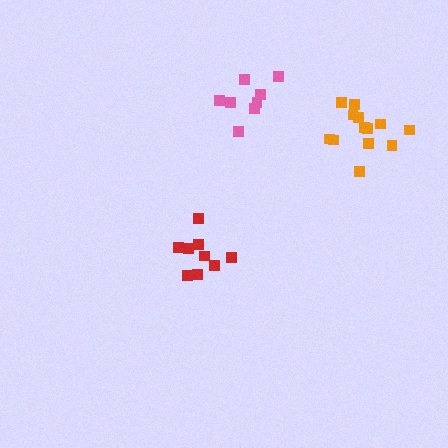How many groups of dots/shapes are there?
There are 3 groups.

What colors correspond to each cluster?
The clusters are colored: orange, red, pink.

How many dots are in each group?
Group 1: 13 dots, Group 2: 9 dots, Group 3: 8 dots (30 total).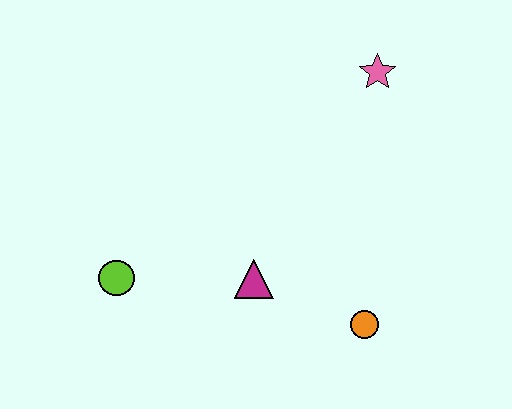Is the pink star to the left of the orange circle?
No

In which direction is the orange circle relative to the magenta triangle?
The orange circle is to the right of the magenta triangle.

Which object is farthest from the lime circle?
The pink star is farthest from the lime circle.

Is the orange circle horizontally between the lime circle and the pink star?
Yes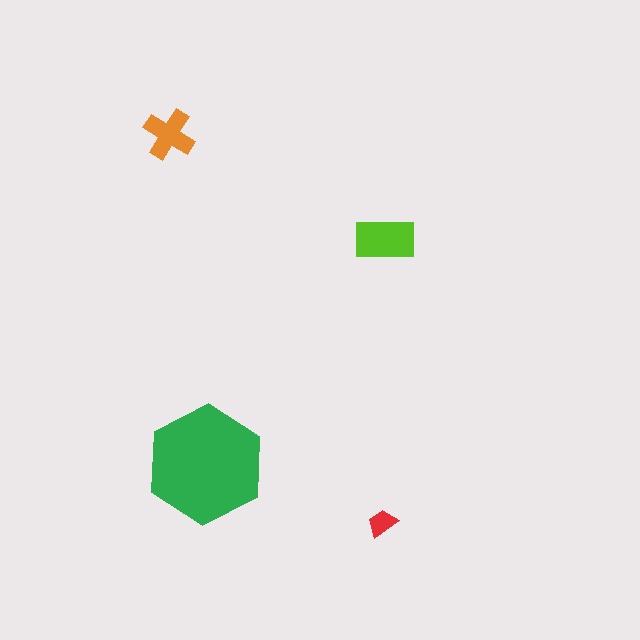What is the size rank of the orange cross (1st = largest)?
3rd.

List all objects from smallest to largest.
The red trapezoid, the orange cross, the lime rectangle, the green hexagon.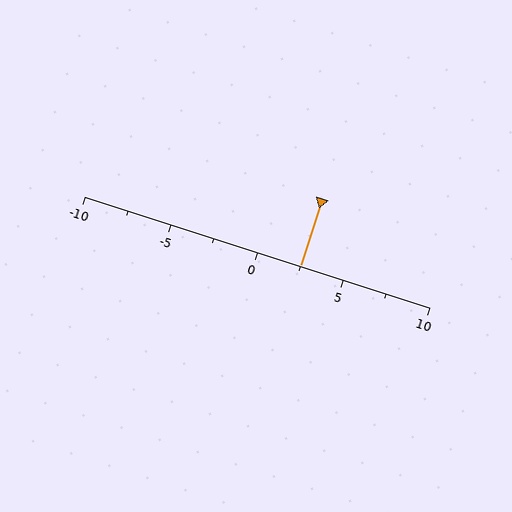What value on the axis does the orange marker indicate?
The marker indicates approximately 2.5.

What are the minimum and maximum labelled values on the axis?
The axis runs from -10 to 10.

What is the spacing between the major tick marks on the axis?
The major ticks are spaced 5 apart.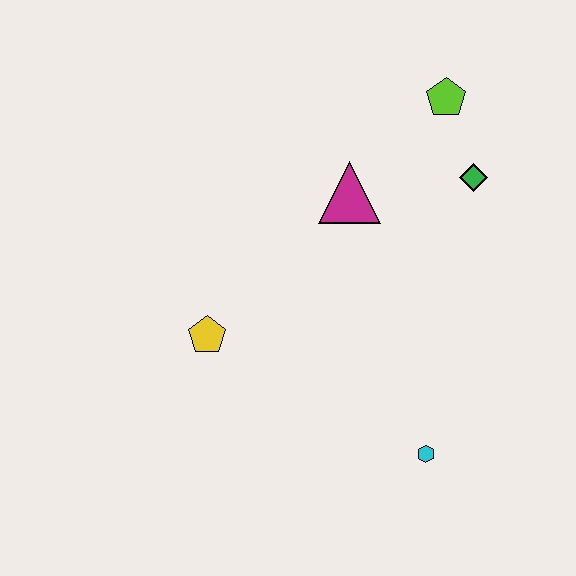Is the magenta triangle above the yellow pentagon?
Yes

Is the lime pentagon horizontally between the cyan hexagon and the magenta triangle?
No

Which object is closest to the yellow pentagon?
The magenta triangle is closest to the yellow pentagon.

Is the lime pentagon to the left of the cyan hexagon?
No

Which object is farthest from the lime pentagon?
The cyan hexagon is farthest from the lime pentagon.